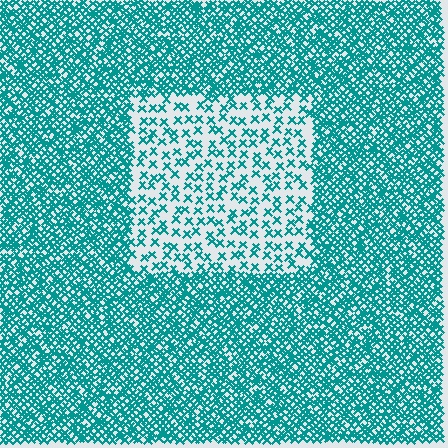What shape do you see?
I see a rectangle.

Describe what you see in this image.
The image contains small teal elements arranged at two different densities. A rectangle-shaped region is visible where the elements are less densely packed than the surrounding area.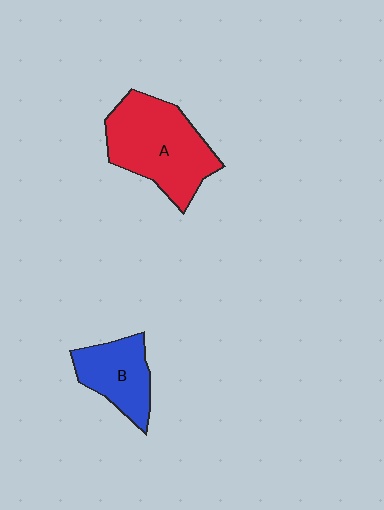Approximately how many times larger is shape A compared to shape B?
Approximately 1.7 times.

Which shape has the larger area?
Shape A (red).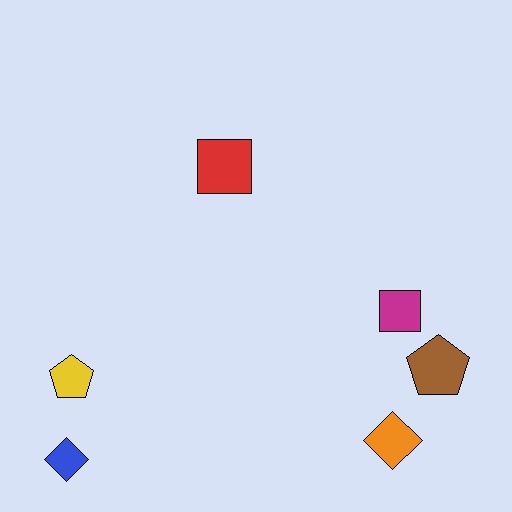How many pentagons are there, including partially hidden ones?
There are 2 pentagons.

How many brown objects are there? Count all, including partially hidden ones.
There is 1 brown object.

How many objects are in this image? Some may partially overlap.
There are 6 objects.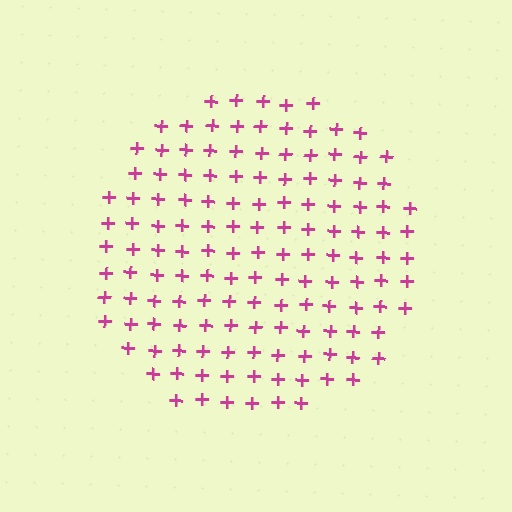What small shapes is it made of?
It is made of small plus signs.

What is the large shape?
The large shape is a circle.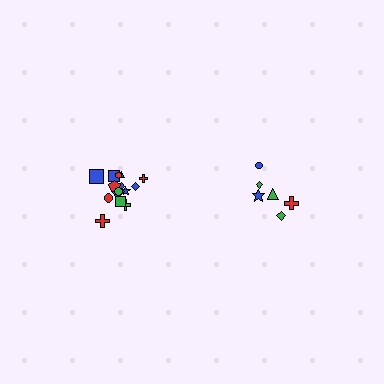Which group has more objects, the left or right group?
The left group.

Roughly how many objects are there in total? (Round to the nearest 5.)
Roughly 20 objects in total.